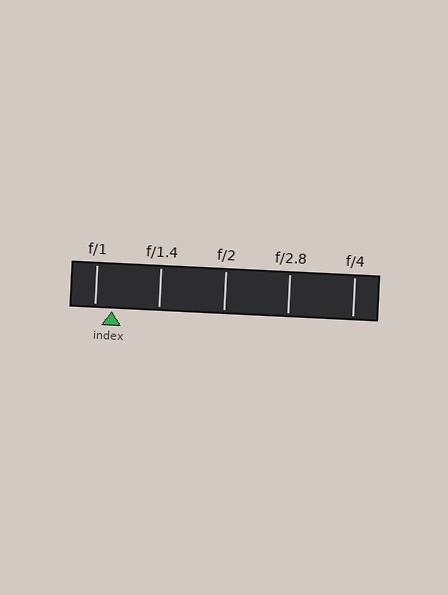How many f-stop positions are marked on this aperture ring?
There are 5 f-stop positions marked.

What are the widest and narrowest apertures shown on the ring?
The widest aperture shown is f/1 and the narrowest is f/4.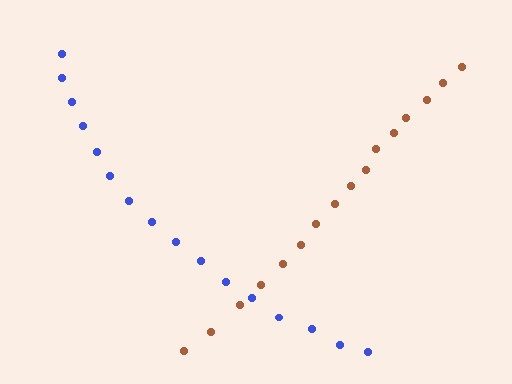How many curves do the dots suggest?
There are 2 distinct paths.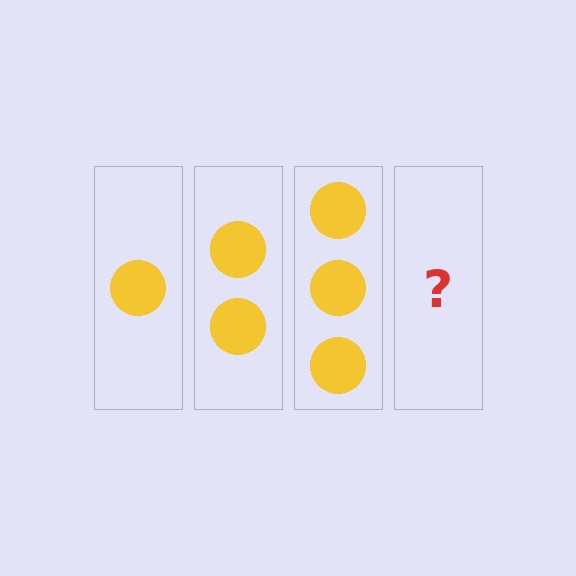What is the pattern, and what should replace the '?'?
The pattern is that each step adds one more circle. The '?' should be 4 circles.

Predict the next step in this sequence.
The next step is 4 circles.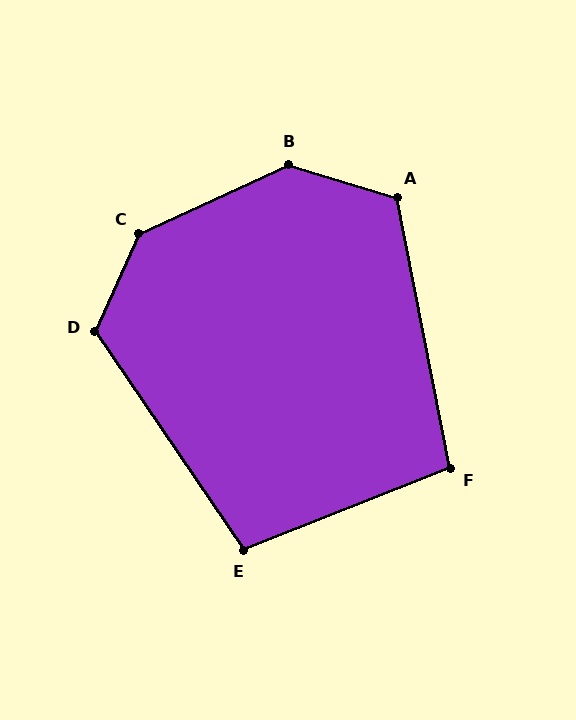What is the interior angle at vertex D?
Approximately 122 degrees (obtuse).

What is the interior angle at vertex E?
Approximately 103 degrees (obtuse).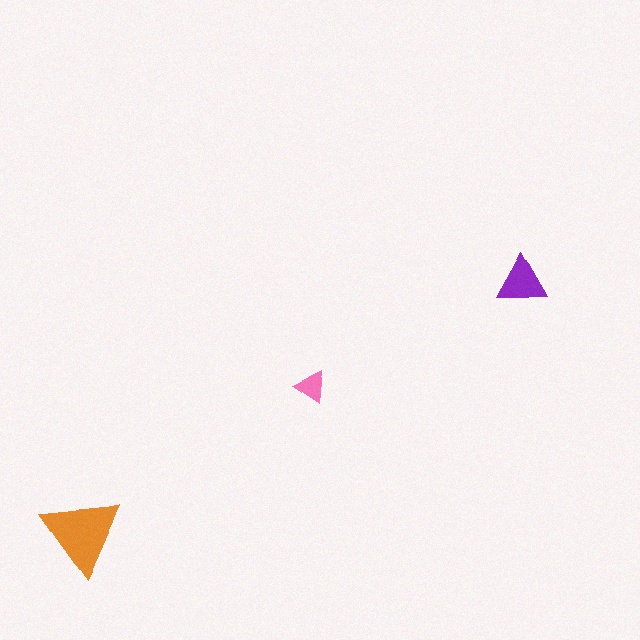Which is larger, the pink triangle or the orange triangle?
The orange one.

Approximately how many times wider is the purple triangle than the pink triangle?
About 1.5 times wider.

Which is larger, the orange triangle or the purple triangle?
The orange one.